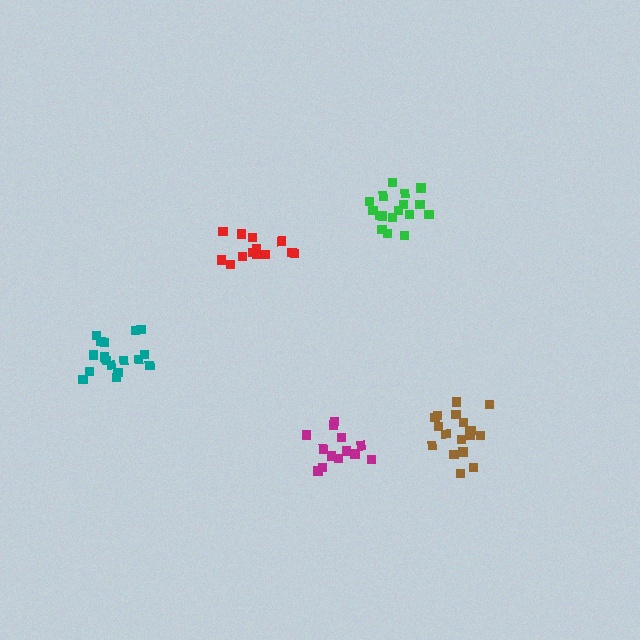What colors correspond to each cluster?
The clusters are colored: brown, red, teal, green, magenta.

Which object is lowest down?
The magenta cluster is bottommost.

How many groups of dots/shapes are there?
There are 5 groups.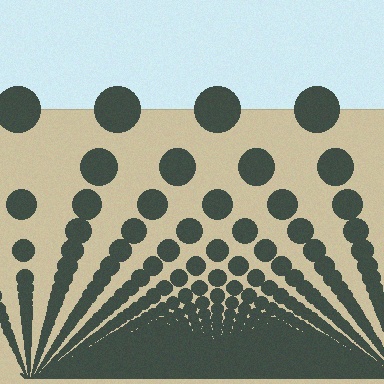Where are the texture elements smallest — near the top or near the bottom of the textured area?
Near the bottom.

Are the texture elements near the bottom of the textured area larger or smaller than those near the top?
Smaller. The gradient is inverted — elements near the bottom are smaller and denser.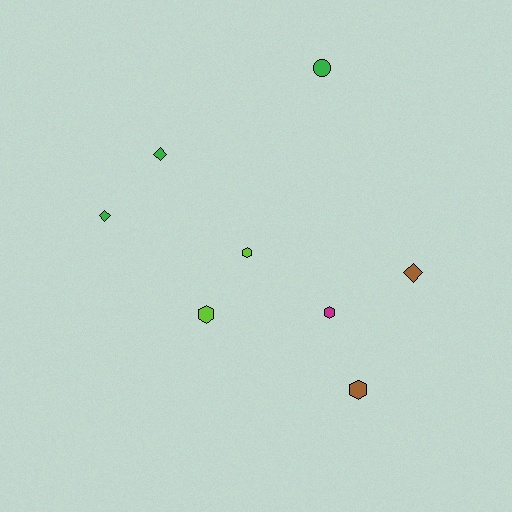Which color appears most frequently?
Green, with 3 objects.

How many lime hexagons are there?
There are 2 lime hexagons.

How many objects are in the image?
There are 8 objects.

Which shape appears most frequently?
Hexagon, with 4 objects.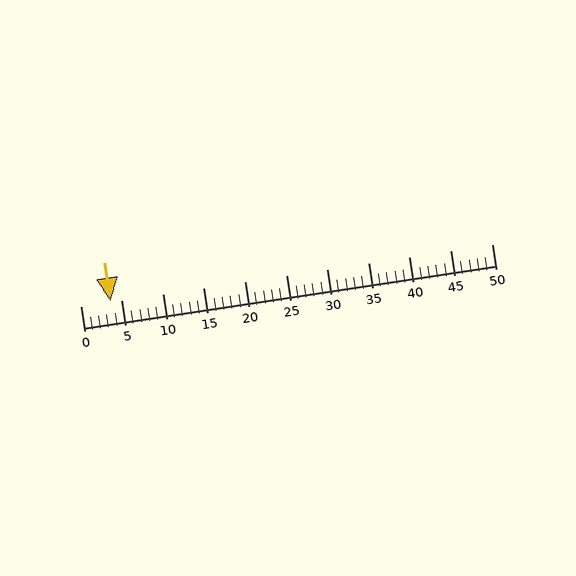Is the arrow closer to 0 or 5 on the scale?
The arrow is closer to 5.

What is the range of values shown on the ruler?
The ruler shows values from 0 to 50.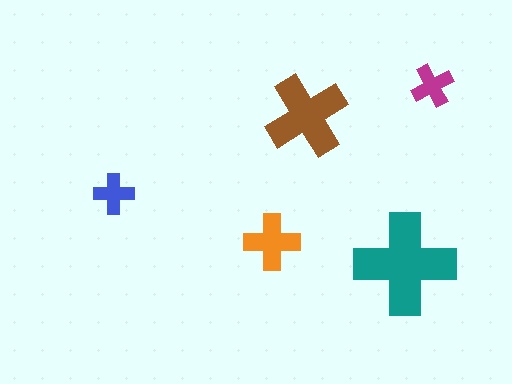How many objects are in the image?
There are 5 objects in the image.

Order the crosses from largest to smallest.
the teal one, the brown one, the orange one, the magenta one, the blue one.